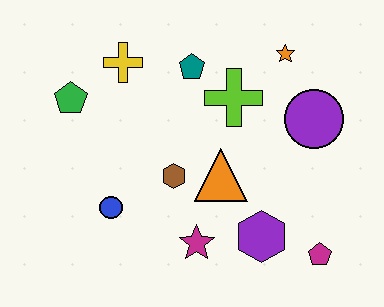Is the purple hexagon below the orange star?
Yes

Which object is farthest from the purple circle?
The green pentagon is farthest from the purple circle.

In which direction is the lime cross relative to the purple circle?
The lime cross is to the left of the purple circle.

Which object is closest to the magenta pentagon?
The purple hexagon is closest to the magenta pentagon.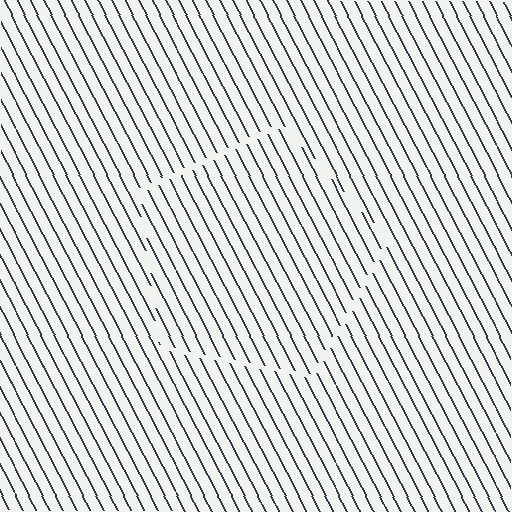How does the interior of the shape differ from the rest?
The interior of the shape contains the same grating, shifted by half a period — the contour is defined by the phase discontinuity where line-ends from the inner and outer gratings abut.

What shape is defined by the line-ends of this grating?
An illusory pentagon. The interior of the shape contains the same grating, shifted by half a period — the contour is defined by the phase discontinuity where line-ends from the inner and outer gratings abut.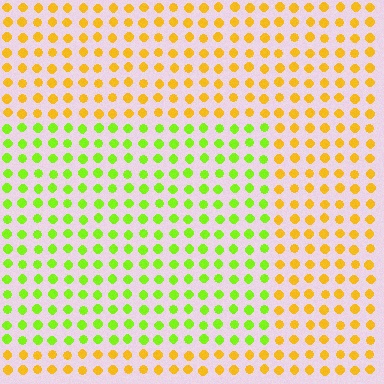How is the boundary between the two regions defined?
The boundary is defined purely by a slight shift in hue (about 49 degrees). Spacing, size, and orientation are identical on both sides.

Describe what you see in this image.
The image is filled with small yellow elements in a uniform arrangement. A rectangle-shaped region is visible where the elements are tinted to a slightly different hue, forming a subtle color boundary.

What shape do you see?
I see a rectangle.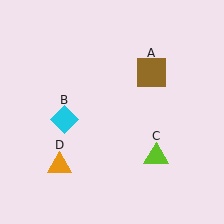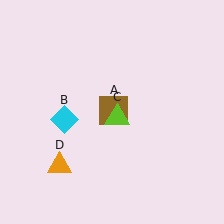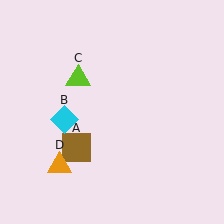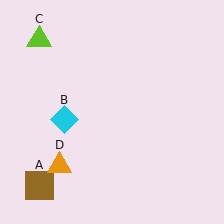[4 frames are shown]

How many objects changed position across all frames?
2 objects changed position: brown square (object A), lime triangle (object C).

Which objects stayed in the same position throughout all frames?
Cyan diamond (object B) and orange triangle (object D) remained stationary.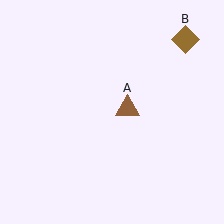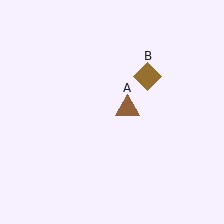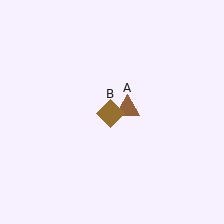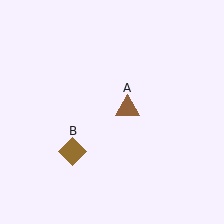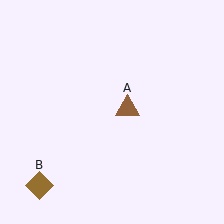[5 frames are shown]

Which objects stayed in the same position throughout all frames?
Brown triangle (object A) remained stationary.